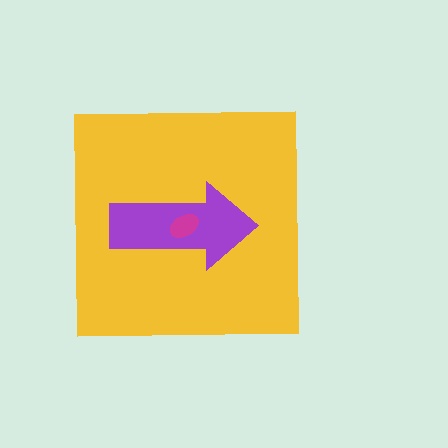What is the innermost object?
The magenta ellipse.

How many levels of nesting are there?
3.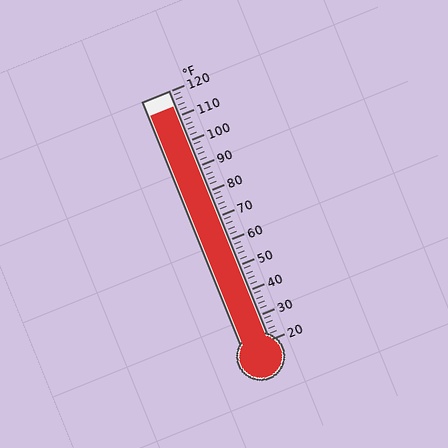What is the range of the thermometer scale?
The thermometer scale ranges from 20°F to 120°F.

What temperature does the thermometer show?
The thermometer shows approximately 114°F.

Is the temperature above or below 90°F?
The temperature is above 90°F.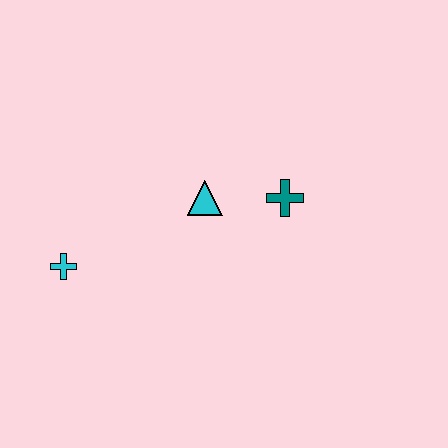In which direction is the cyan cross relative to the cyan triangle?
The cyan cross is to the left of the cyan triangle.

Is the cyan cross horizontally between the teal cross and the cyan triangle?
No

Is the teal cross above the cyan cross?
Yes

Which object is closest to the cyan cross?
The cyan triangle is closest to the cyan cross.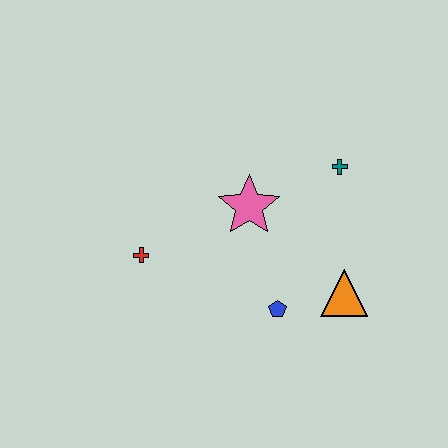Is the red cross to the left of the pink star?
Yes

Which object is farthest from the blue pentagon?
The teal cross is farthest from the blue pentagon.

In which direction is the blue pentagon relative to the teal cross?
The blue pentagon is below the teal cross.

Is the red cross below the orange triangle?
No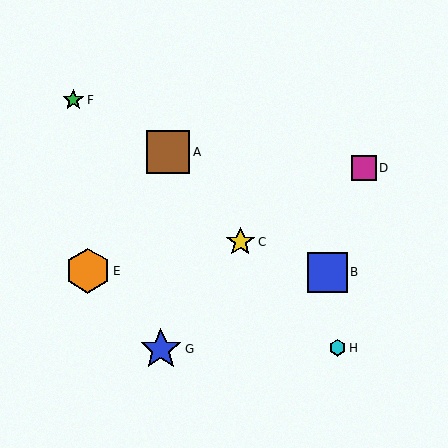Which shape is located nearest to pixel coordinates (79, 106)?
The green star (labeled F) at (73, 100) is nearest to that location.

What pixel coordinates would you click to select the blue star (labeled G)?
Click at (161, 349) to select the blue star G.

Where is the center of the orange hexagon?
The center of the orange hexagon is at (88, 271).